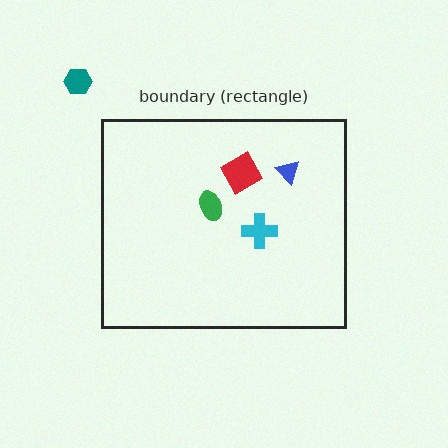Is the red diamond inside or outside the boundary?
Inside.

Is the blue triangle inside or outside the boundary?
Inside.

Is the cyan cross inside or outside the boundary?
Inside.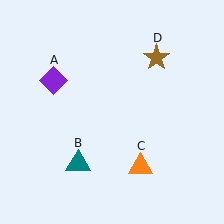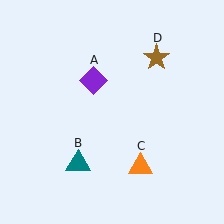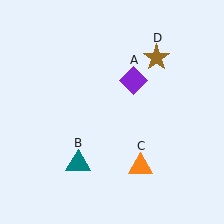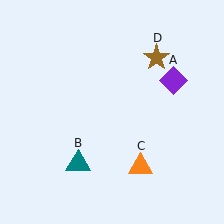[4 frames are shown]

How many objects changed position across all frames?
1 object changed position: purple diamond (object A).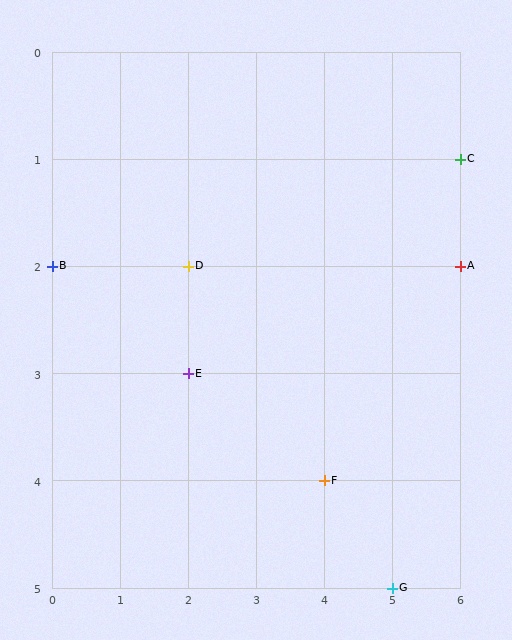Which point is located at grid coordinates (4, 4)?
Point F is at (4, 4).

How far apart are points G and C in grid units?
Points G and C are 1 column and 4 rows apart (about 4.1 grid units diagonally).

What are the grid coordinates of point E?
Point E is at grid coordinates (2, 3).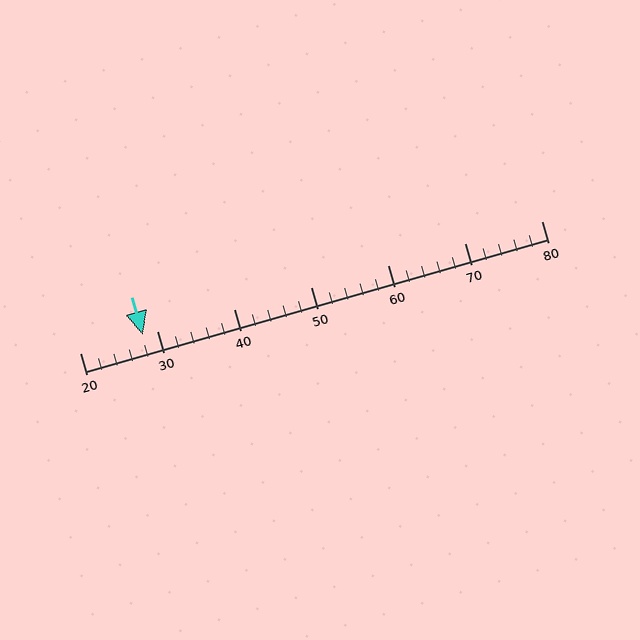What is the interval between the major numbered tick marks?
The major tick marks are spaced 10 units apart.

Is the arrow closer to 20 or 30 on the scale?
The arrow is closer to 30.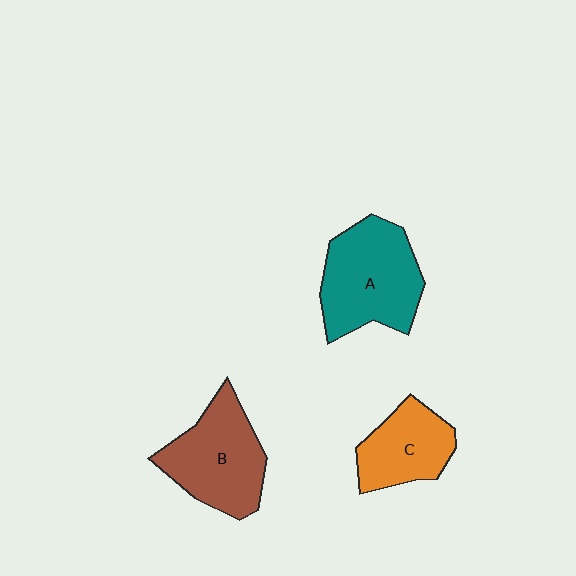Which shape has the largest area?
Shape A (teal).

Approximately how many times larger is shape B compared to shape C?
Approximately 1.4 times.